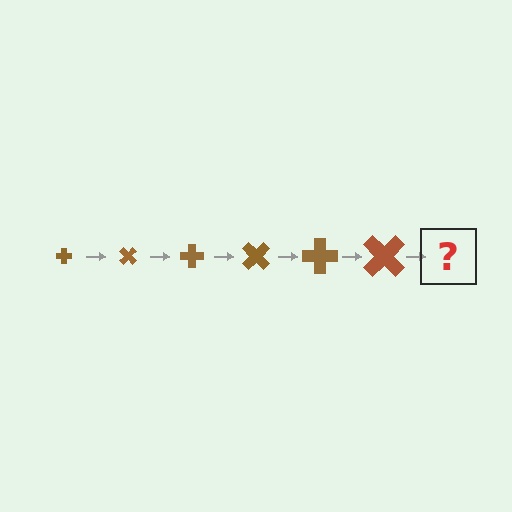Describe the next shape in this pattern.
It should be a cross, larger than the previous one and rotated 270 degrees from the start.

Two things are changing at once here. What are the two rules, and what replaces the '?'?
The two rules are that the cross grows larger each step and it rotates 45 degrees each step. The '?' should be a cross, larger than the previous one and rotated 270 degrees from the start.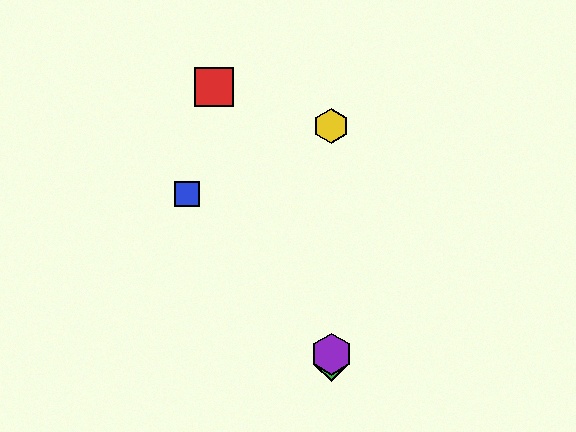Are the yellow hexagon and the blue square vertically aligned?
No, the yellow hexagon is at x≈331 and the blue square is at x≈187.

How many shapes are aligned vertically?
3 shapes (the green diamond, the yellow hexagon, the purple hexagon) are aligned vertically.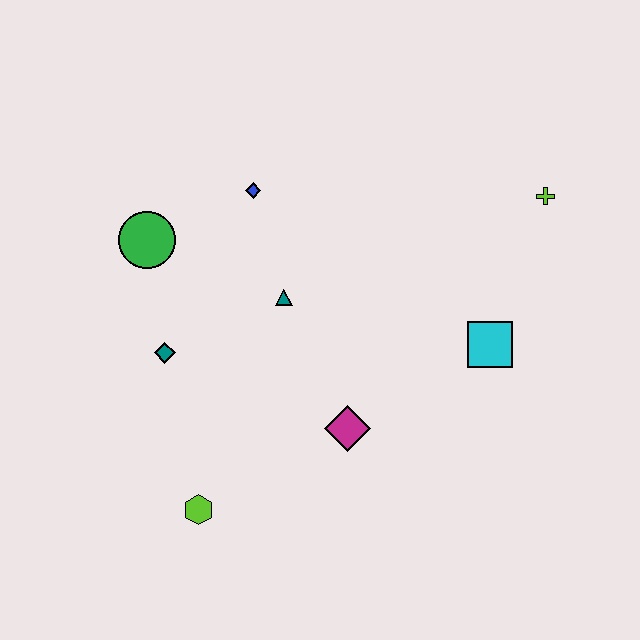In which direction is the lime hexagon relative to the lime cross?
The lime hexagon is to the left of the lime cross.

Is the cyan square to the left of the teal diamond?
No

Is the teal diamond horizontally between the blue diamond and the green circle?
Yes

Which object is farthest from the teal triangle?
The lime cross is farthest from the teal triangle.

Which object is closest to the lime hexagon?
The teal diamond is closest to the lime hexagon.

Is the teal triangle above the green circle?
No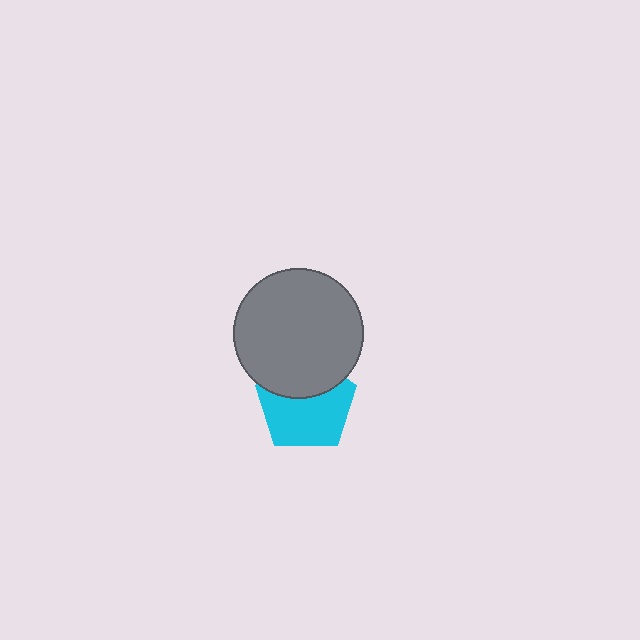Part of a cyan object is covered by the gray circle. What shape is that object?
It is a pentagon.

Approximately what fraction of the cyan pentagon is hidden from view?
Roughly 37% of the cyan pentagon is hidden behind the gray circle.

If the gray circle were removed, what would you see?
You would see the complete cyan pentagon.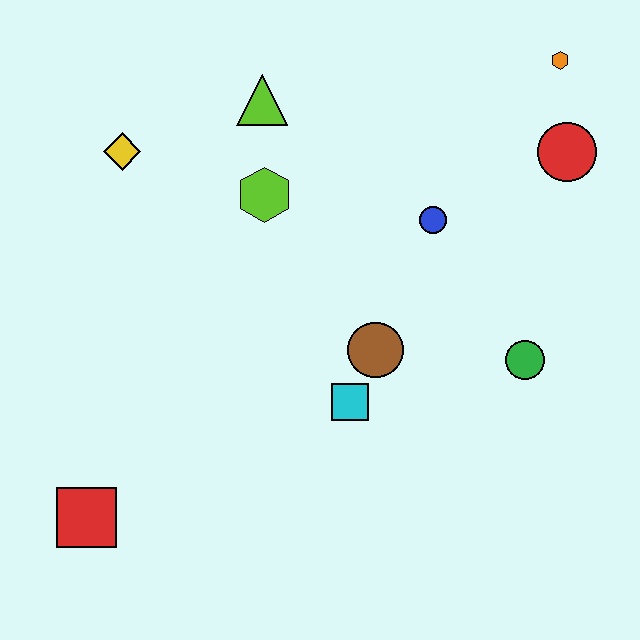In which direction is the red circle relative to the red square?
The red circle is to the right of the red square.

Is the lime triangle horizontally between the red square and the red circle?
Yes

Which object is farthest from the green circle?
The red square is farthest from the green circle.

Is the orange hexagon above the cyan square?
Yes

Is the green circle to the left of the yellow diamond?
No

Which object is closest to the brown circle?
The cyan square is closest to the brown circle.